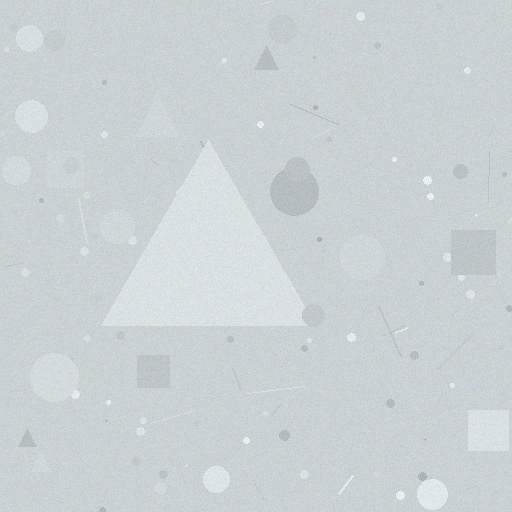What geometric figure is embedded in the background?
A triangle is embedded in the background.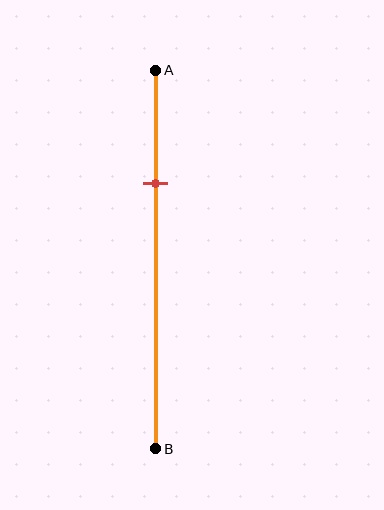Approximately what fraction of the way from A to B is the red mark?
The red mark is approximately 30% of the way from A to B.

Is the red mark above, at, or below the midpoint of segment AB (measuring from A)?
The red mark is above the midpoint of segment AB.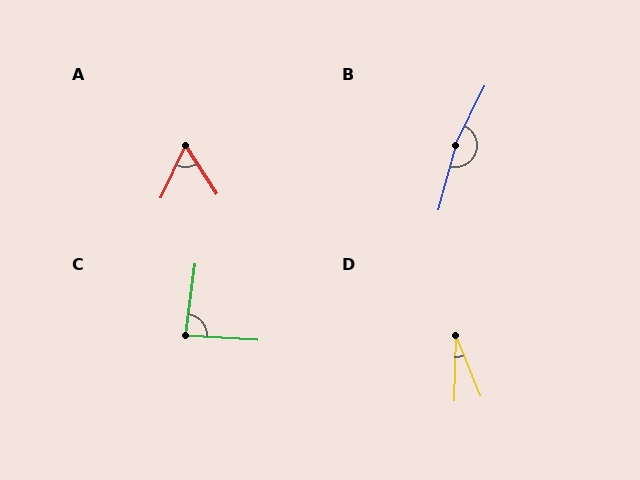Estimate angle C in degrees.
Approximately 86 degrees.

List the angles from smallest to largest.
D (24°), A (59°), C (86°), B (170°).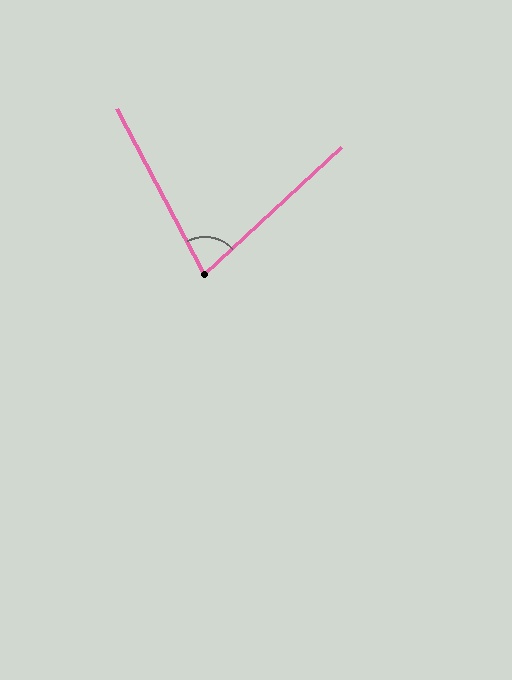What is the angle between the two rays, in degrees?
Approximately 75 degrees.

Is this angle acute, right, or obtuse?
It is acute.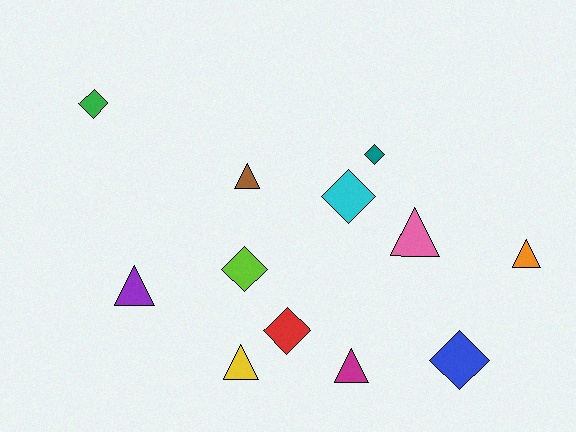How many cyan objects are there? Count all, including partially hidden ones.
There is 1 cyan object.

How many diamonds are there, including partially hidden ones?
There are 6 diamonds.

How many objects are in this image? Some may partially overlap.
There are 12 objects.